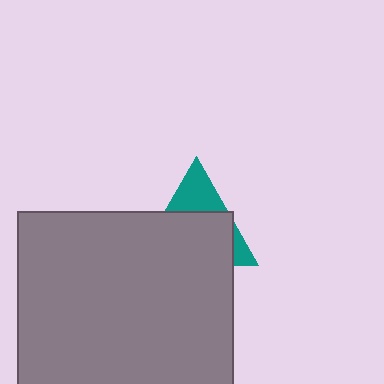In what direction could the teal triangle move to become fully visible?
The teal triangle could move up. That would shift it out from behind the gray square entirely.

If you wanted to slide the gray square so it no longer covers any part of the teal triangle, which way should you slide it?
Slide it down — that is the most direct way to separate the two shapes.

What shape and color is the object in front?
The object in front is a gray square.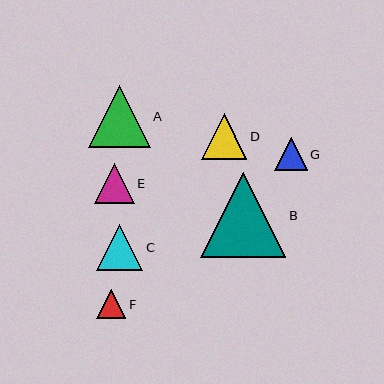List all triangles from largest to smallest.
From largest to smallest: B, A, C, D, E, G, F.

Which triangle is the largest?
Triangle B is the largest with a size of approximately 85 pixels.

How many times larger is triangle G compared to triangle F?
Triangle G is approximately 1.1 times the size of triangle F.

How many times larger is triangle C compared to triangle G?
Triangle C is approximately 1.4 times the size of triangle G.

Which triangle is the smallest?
Triangle F is the smallest with a size of approximately 29 pixels.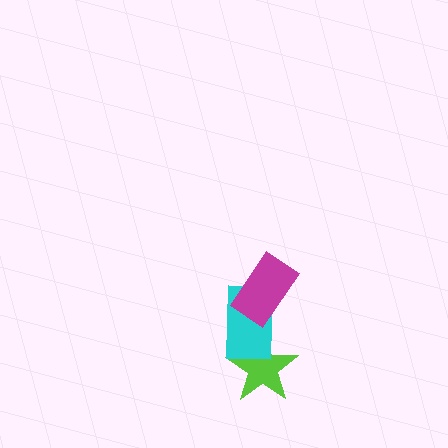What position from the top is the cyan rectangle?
The cyan rectangle is 2nd from the top.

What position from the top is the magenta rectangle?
The magenta rectangle is 1st from the top.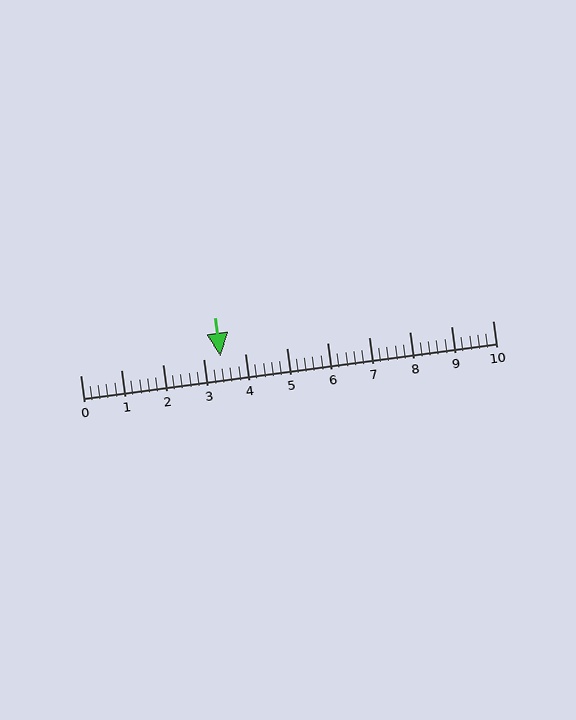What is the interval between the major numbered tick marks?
The major tick marks are spaced 1 units apart.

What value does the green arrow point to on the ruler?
The green arrow points to approximately 3.4.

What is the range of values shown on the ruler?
The ruler shows values from 0 to 10.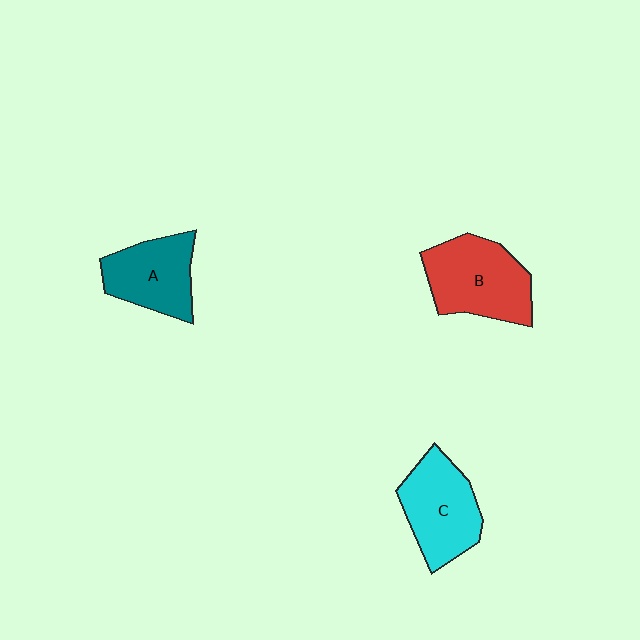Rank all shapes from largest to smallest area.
From largest to smallest: B (red), C (cyan), A (teal).